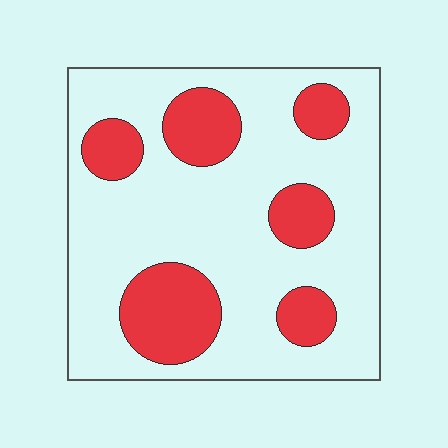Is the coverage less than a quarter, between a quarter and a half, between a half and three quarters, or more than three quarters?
Between a quarter and a half.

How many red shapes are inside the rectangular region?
6.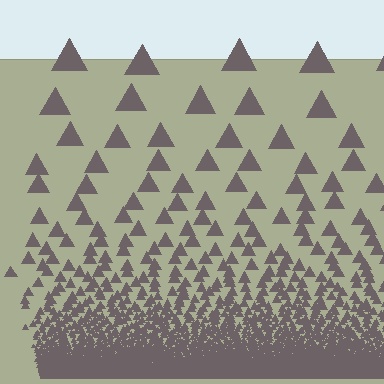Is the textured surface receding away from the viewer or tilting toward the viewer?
The surface appears to tilt toward the viewer. Texture elements get larger and sparser toward the top.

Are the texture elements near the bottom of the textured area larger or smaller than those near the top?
Smaller. The gradient is inverted — elements near the bottom are smaller and denser.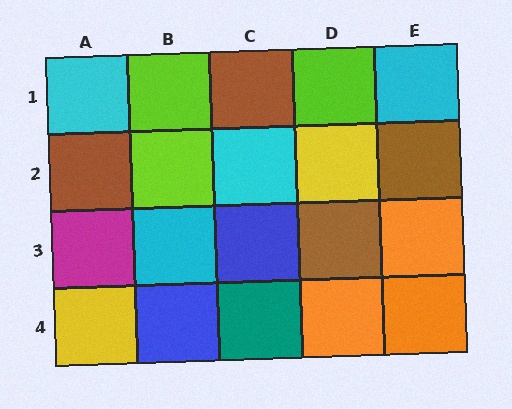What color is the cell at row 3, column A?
Magenta.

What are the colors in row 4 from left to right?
Yellow, blue, teal, orange, orange.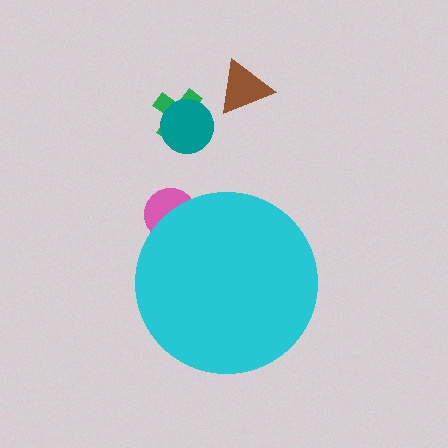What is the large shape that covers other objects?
A cyan circle.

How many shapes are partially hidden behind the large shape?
1 shape is partially hidden.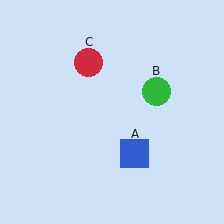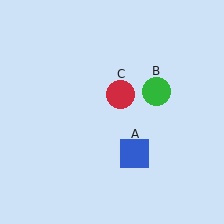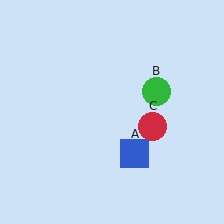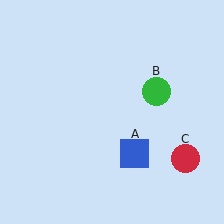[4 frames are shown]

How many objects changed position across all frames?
1 object changed position: red circle (object C).